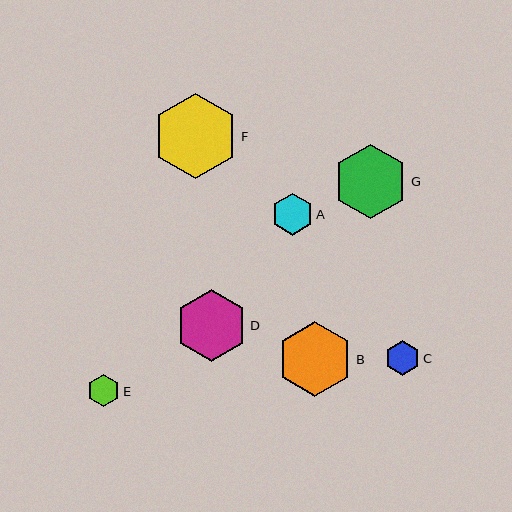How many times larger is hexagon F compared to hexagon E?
Hexagon F is approximately 2.6 times the size of hexagon E.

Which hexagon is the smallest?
Hexagon E is the smallest with a size of approximately 33 pixels.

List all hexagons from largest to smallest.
From largest to smallest: F, B, G, D, A, C, E.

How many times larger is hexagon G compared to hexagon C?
Hexagon G is approximately 2.2 times the size of hexagon C.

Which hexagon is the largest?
Hexagon F is the largest with a size of approximately 85 pixels.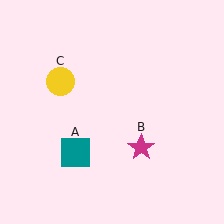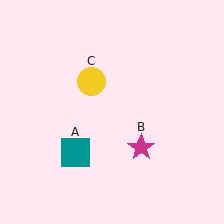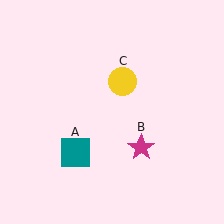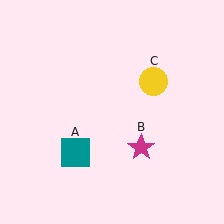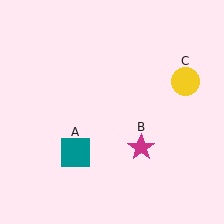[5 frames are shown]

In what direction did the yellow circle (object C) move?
The yellow circle (object C) moved right.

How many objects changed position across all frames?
1 object changed position: yellow circle (object C).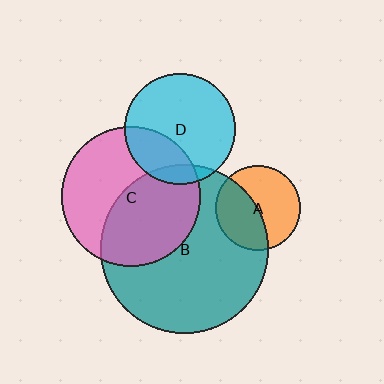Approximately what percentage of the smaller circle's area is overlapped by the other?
Approximately 10%.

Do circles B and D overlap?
Yes.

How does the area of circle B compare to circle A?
Approximately 3.9 times.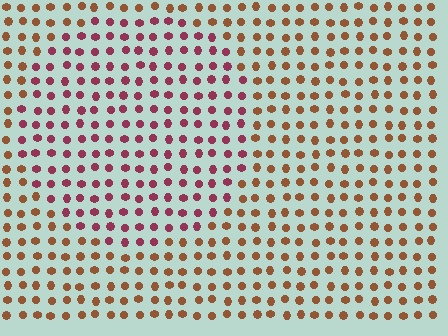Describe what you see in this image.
The image is filled with small brown elements in a uniform arrangement. A circle-shaped region is visible where the elements are tinted to a slightly different hue, forming a subtle color boundary.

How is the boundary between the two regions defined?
The boundary is defined purely by a slight shift in hue (about 43 degrees). Spacing, size, and orientation are identical on both sides.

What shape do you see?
I see a circle.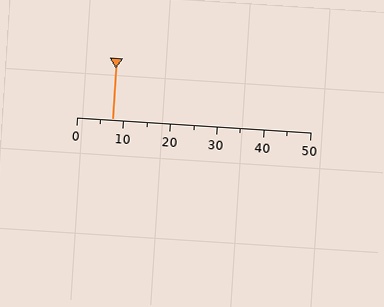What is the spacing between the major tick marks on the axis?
The major ticks are spaced 10 apart.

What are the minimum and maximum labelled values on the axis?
The axis runs from 0 to 50.